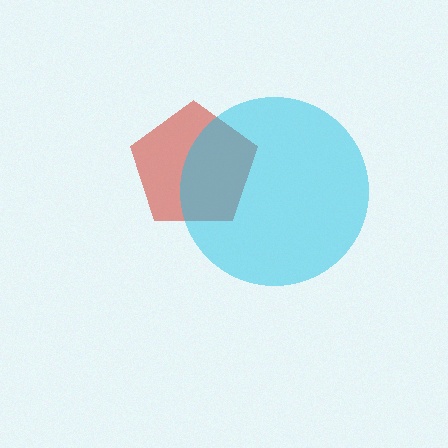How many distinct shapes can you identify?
There are 2 distinct shapes: a red pentagon, a cyan circle.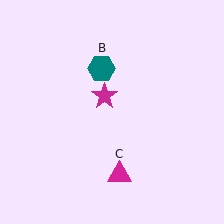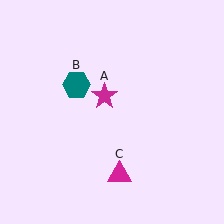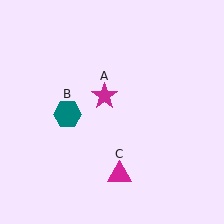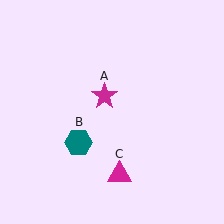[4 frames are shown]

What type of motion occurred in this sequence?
The teal hexagon (object B) rotated counterclockwise around the center of the scene.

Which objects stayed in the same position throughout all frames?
Magenta star (object A) and magenta triangle (object C) remained stationary.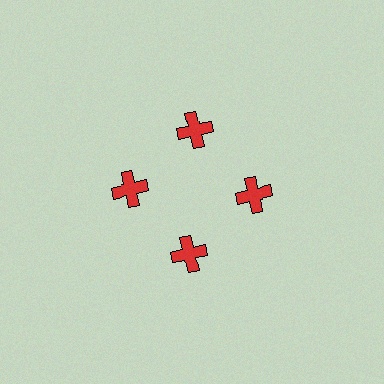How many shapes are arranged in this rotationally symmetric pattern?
There are 4 shapes, arranged in 4 groups of 1.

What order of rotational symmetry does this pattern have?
This pattern has 4-fold rotational symmetry.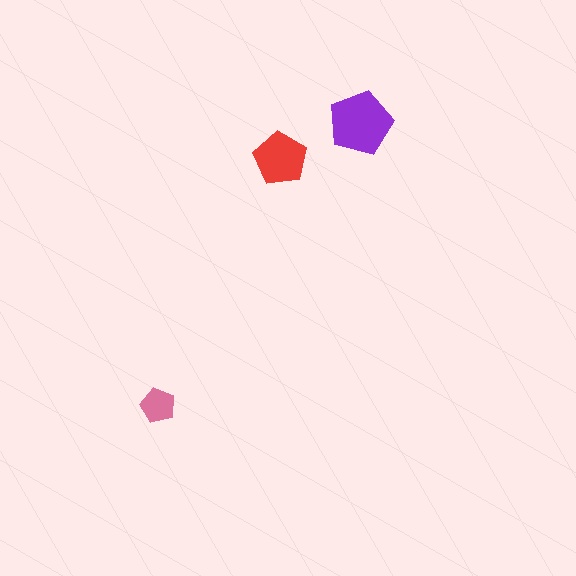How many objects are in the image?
There are 3 objects in the image.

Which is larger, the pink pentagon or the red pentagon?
The red one.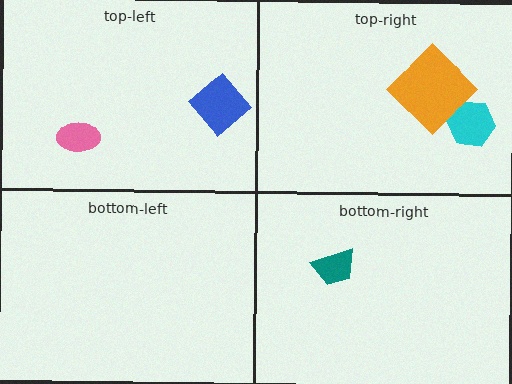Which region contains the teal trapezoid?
The bottom-right region.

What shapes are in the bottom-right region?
The teal trapezoid.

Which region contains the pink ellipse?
The top-left region.